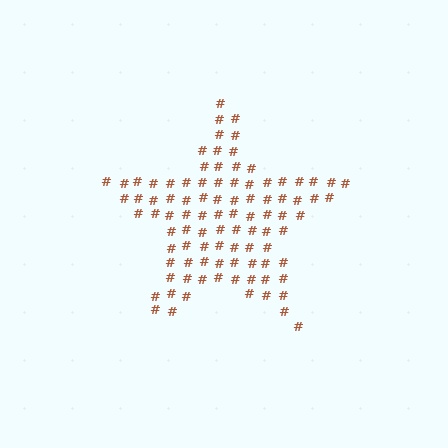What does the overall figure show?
The overall figure shows a star.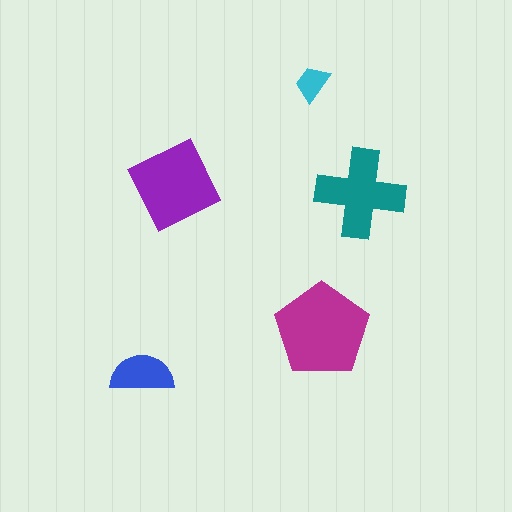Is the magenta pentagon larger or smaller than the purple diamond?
Larger.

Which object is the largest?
The magenta pentagon.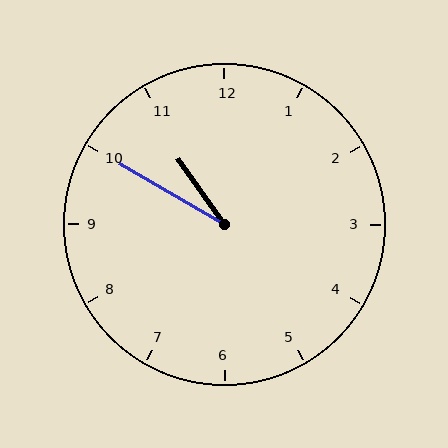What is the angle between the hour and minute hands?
Approximately 25 degrees.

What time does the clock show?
10:50.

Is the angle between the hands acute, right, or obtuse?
It is acute.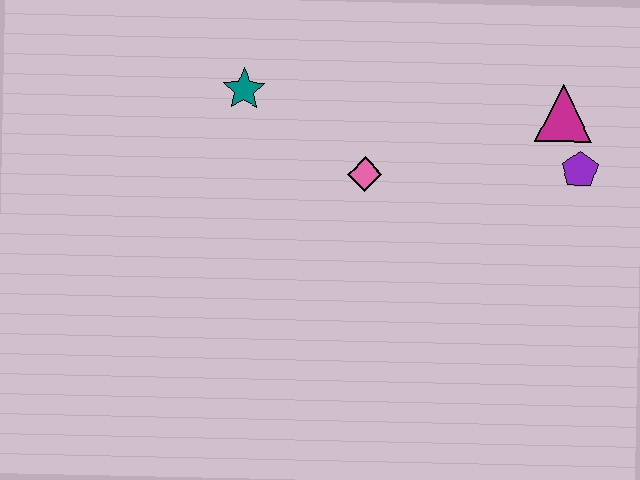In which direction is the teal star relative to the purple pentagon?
The teal star is to the left of the purple pentagon.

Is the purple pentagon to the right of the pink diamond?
Yes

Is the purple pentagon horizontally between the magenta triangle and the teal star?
No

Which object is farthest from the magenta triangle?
The teal star is farthest from the magenta triangle.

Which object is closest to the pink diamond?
The teal star is closest to the pink diamond.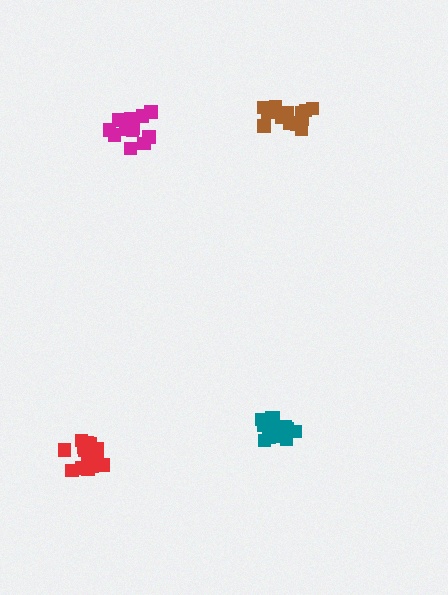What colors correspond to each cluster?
The clusters are colored: brown, teal, magenta, red.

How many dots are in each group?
Group 1: 15 dots, Group 2: 14 dots, Group 3: 15 dots, Group 4: 17 dots (61 total).